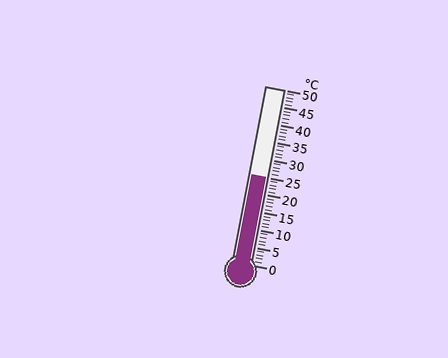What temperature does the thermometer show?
The thermometer shows approximately 25°C.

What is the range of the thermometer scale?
The thermometer scale ranges from 0°C to 50°C.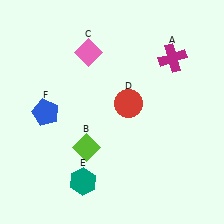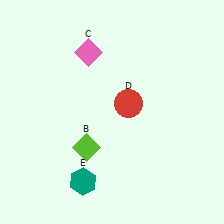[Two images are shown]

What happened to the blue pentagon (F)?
The blue pentagon (F) was removed in Image 2. It was in the bottom-left area of Image 1.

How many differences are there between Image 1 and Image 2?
There are 2 differences between the two images.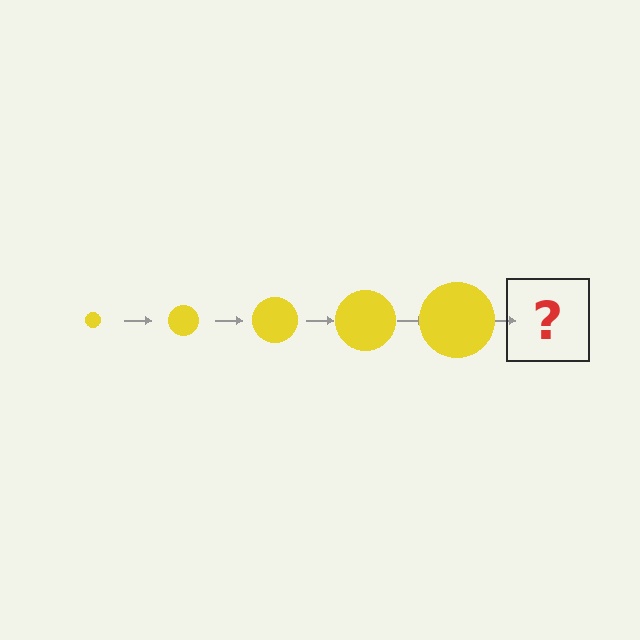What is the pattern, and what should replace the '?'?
The pattern is that the circle gets progressively larger each step. The '?' should be a yellow circle, larger than the previous one.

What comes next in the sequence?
The next element should be a yellow circle, larger than the previous one.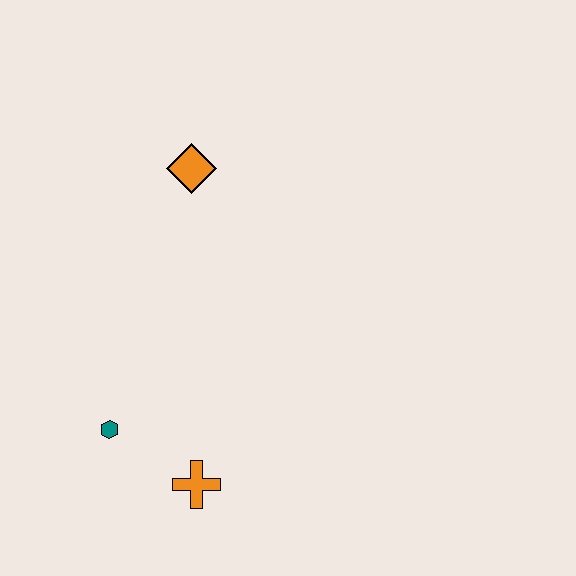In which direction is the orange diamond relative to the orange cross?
The orange diamond is above the orange cross.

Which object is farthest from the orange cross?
The orange diamond is farthest from the orange cross.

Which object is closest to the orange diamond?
The teal hexagon is closest to the orange diamond.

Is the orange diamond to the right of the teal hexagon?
Yes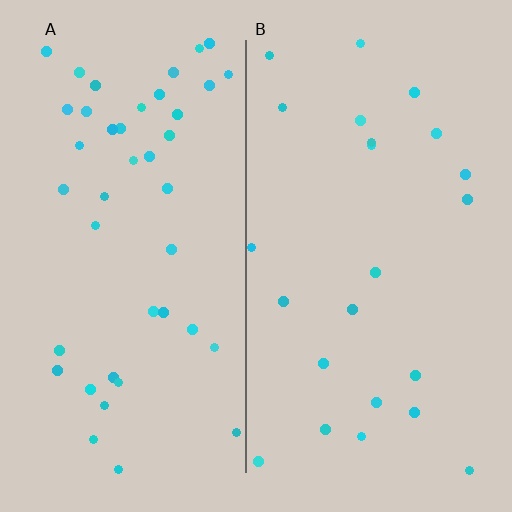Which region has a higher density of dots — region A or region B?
A (the left).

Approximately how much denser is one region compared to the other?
Approximately 1.9× — region A over region B.